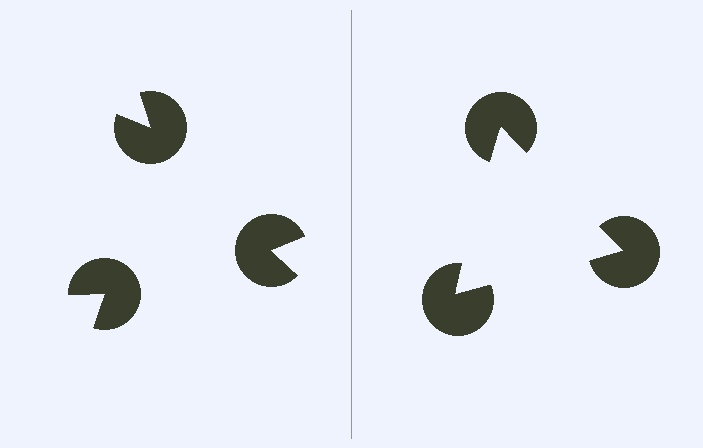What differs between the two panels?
The pac-man discs are positioned identically on both sides; only the wedge orientations differ. On the right they align to a triangle; on the left they are misaligned.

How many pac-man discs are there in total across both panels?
6 — 3 on each side.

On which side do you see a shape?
An illusory triangle appears on the right side. On the left side the wedge cuts are rotated, so no coherent shape forms.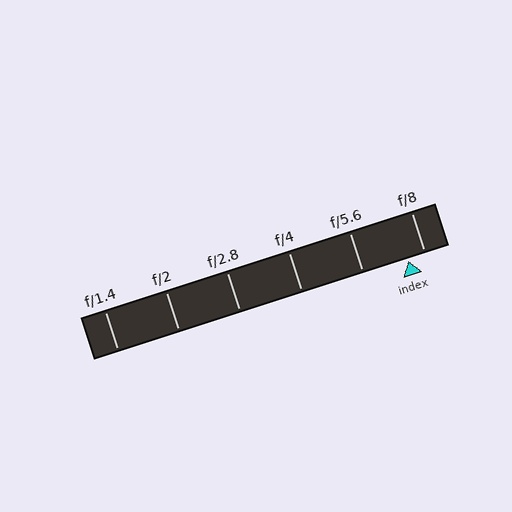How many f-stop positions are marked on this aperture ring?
There are 6 f-stop positions marked.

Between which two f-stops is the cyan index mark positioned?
The index mark is between f/5.6 and f/8.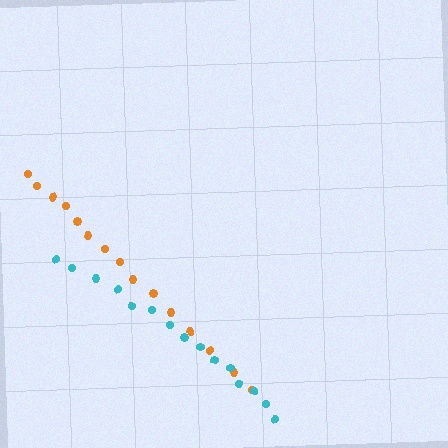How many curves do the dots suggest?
There are 2 distinct paths.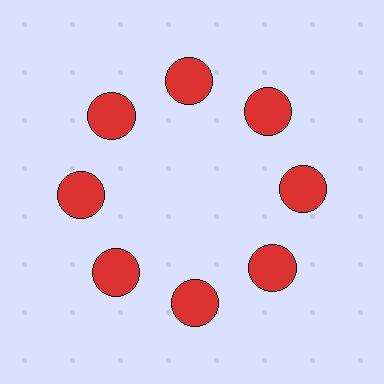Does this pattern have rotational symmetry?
Yes, this pattern has 8-fold rotational symmetry. It looks the same after rotating 45 degrees around the center.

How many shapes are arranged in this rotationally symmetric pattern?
There are 8 shapes, arranged in 8 groups of 1.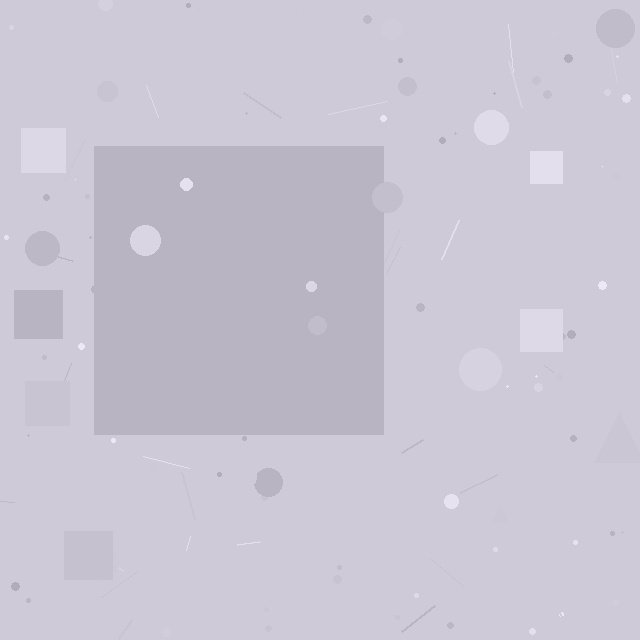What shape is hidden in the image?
A square is hidden in the image.